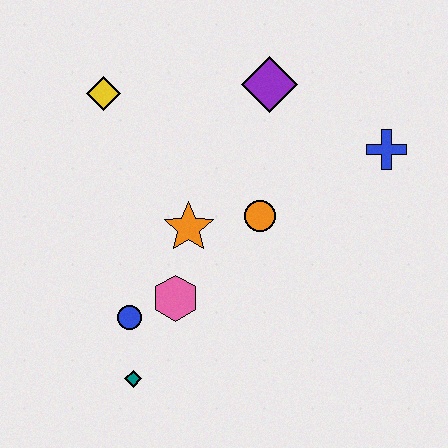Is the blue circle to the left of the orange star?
Yes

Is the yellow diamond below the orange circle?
No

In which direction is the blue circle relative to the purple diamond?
The blue circle is below the purple diamond.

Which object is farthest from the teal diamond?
The blue cross is farthest from the teal diamond.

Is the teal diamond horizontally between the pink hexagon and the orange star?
No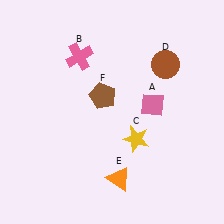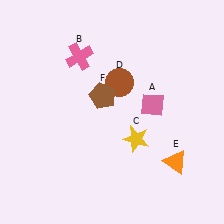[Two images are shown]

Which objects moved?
The objects that moved are: the brown circle (D), the orange triangle (E).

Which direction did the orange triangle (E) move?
The orange triangle (E) moved right.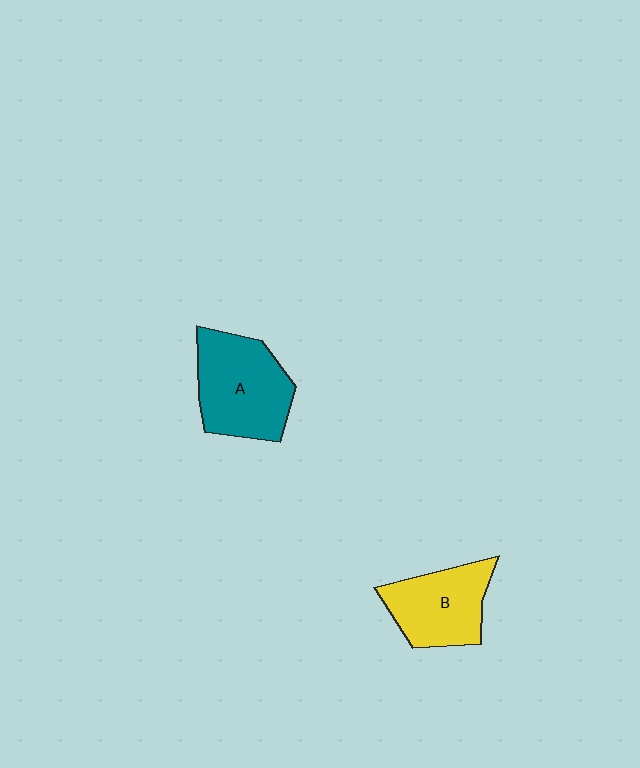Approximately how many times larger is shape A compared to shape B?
Approximately 1.2 times.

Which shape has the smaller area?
Shape B (yellow).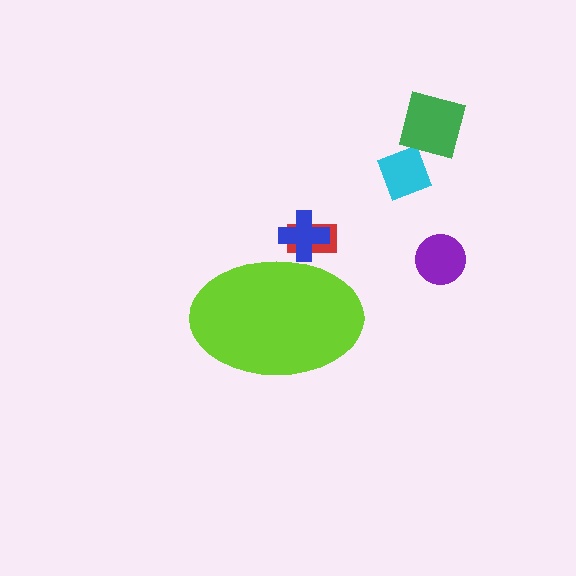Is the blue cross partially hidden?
Yes, the blue cross is partially hidden behind the lime ellipse.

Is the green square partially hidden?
No, the green square is fully visible.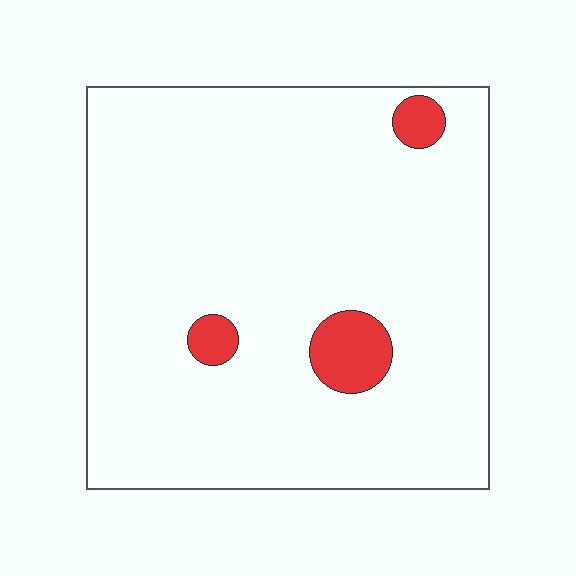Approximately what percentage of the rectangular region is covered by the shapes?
Approximately 5%.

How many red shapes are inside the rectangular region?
3.